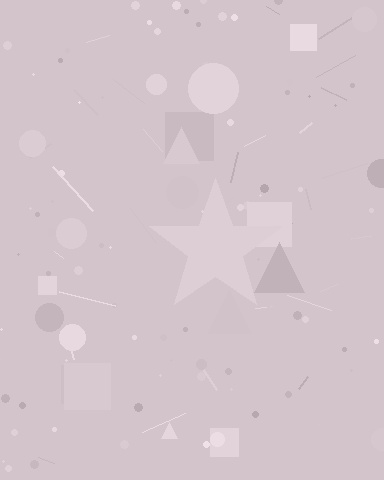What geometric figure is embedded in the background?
A star is embedded in the background.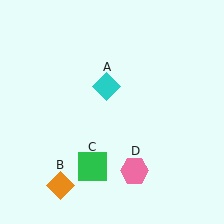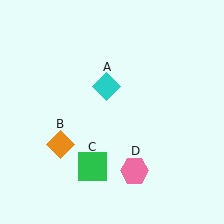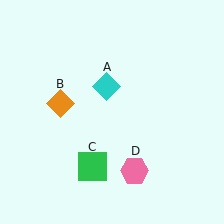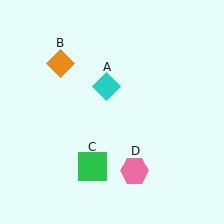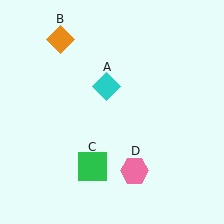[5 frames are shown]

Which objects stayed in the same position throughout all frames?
Cyan diamond (object A) and green square (object C) and pink hexagon (object D) remained stationary.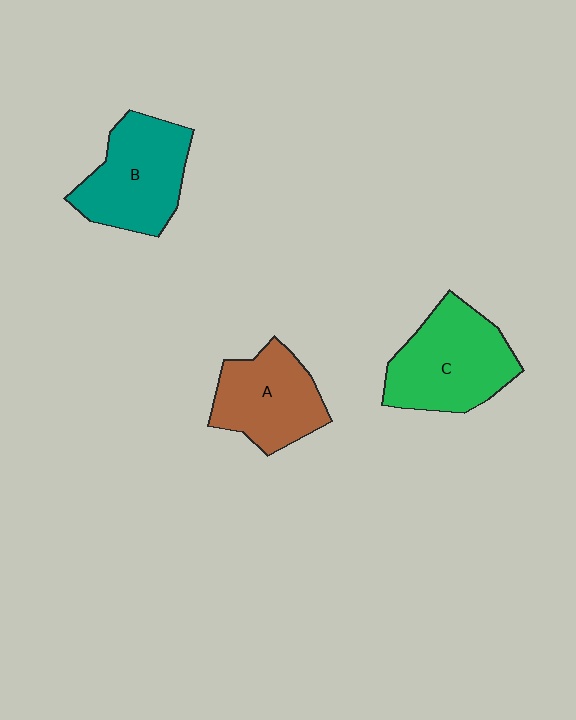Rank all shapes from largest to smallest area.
From largest to smallest: C (green), B (teal), A (brown).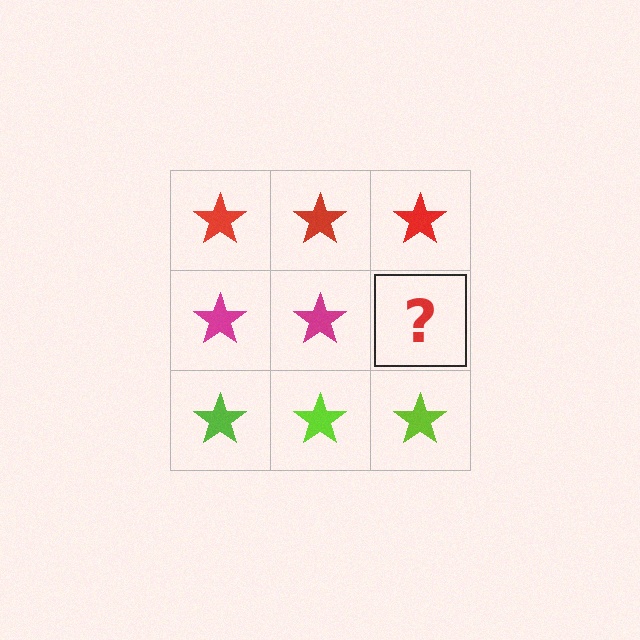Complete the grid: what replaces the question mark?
The question mark should be replaced with a magenta star.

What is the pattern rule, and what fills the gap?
The rule is that each row has a consistent color. The gap should be filled with a magenta star.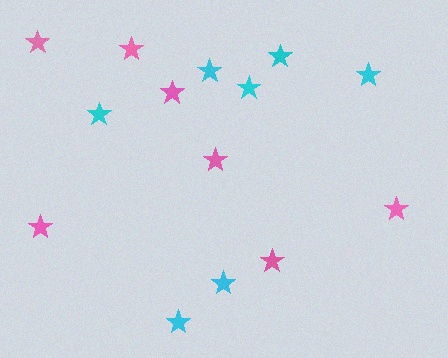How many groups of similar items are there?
There are 2 groups: one group of pink stars (7) and one group of cyan stars (7).